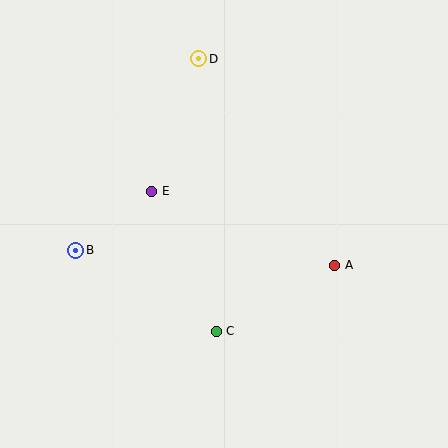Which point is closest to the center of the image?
Point E at (152, 191) is closest to the center.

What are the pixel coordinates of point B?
Point B is at (76, 250).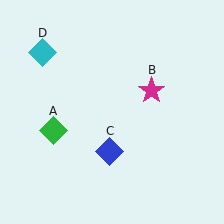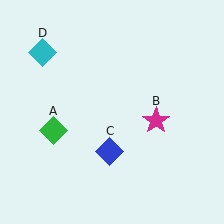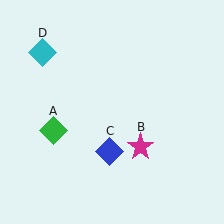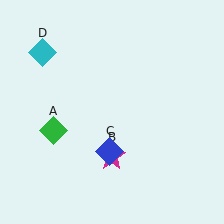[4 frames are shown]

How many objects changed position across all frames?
1 object changed position: magenta star (object B).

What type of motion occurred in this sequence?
The magenta star (object B) rotated clockwise around the center of the scene.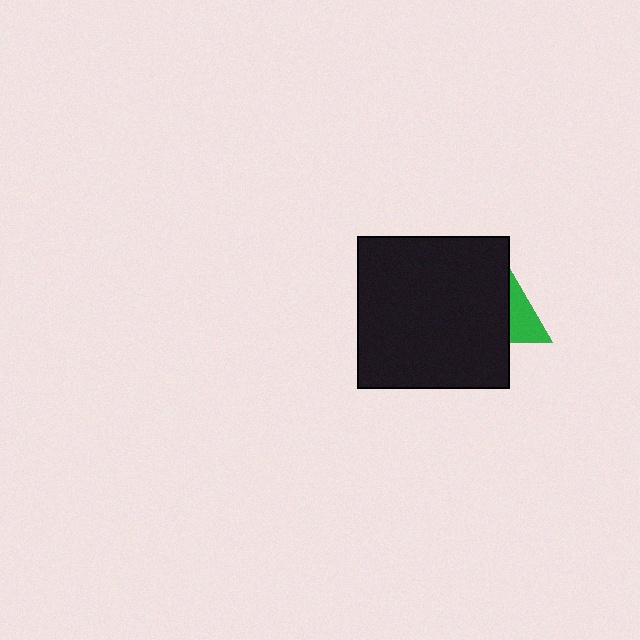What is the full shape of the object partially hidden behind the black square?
The partially hidden object is a green triangle.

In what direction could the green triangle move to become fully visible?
The green triangle could move right. That would shift it out from behind the black square entirely.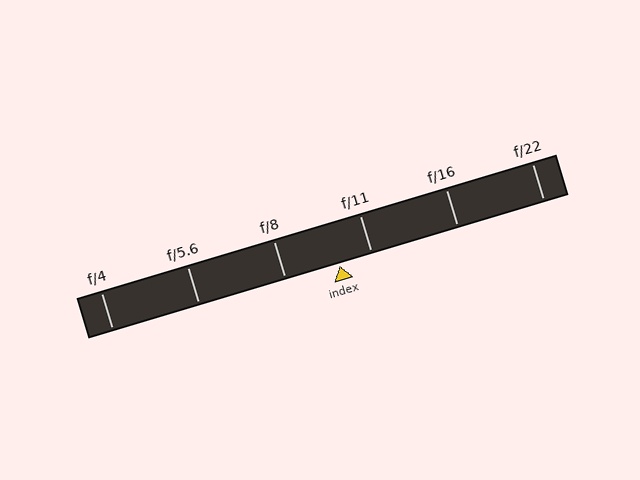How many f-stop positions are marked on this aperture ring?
There are 6 f-stop positions marked.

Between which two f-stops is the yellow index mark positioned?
The index mark is between f/8 and f/11.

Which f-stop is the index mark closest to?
The index mark is closest to f/11.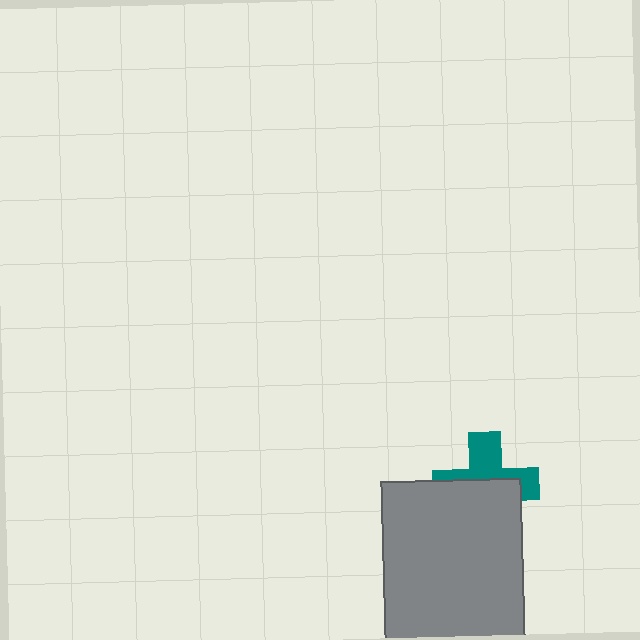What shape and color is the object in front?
The object in front is a gray rectangle.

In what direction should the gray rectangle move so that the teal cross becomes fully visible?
The gray rectangle should move down. That is the shortest direction to clear the overlap and leave the teal cross fully visible.